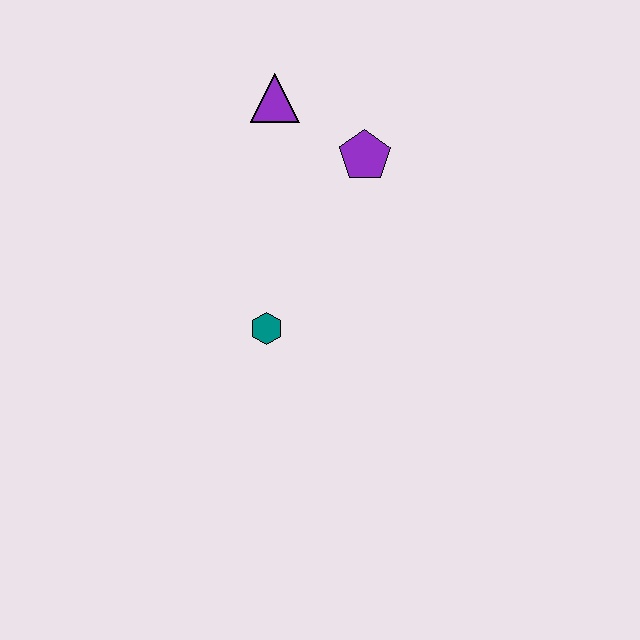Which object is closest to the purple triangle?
The purple pentagon is closest to the purple triangle.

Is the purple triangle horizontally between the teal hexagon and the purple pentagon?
Yes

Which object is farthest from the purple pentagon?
The teal hexagon is farthest from the purple pentagon.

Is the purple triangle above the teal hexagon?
Yes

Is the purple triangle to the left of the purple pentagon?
Yes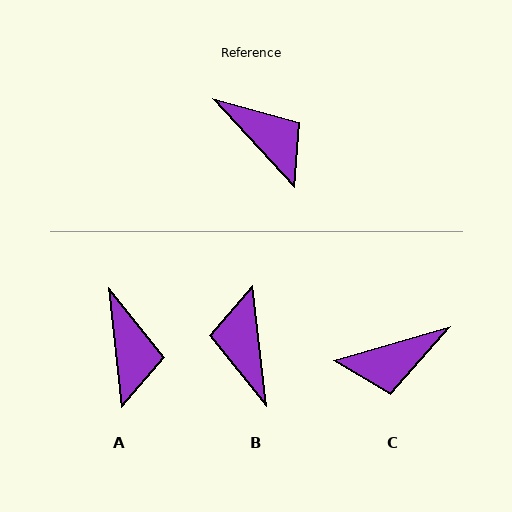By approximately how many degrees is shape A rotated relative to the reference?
Approximately 37 degrees clockwise.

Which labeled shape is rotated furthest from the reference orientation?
B, about 144 degrees away.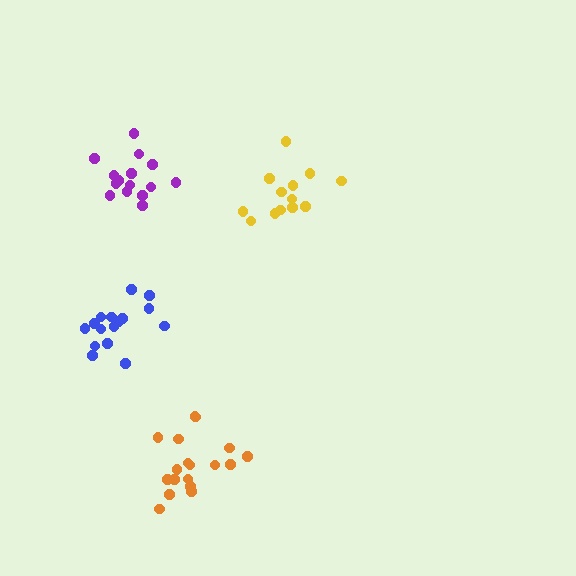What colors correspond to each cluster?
The clusters are colored: blue, yellow, orange, purple.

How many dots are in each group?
Group 1: 16 dots, Group 2: 13 dots, Group 3: 18 dots, Group 4: 15 dots (62 total).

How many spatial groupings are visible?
There are 4 spatial groupings.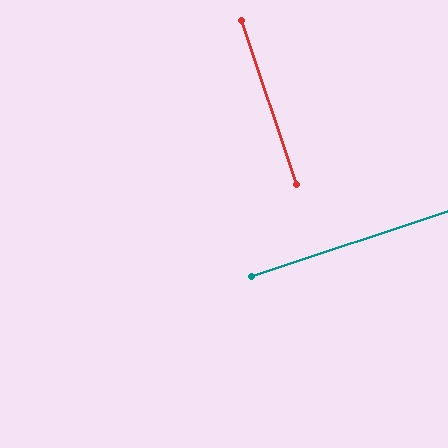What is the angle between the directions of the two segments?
Approximately 90 degrees.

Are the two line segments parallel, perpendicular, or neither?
Perpendicular — they meet at approximately 90°.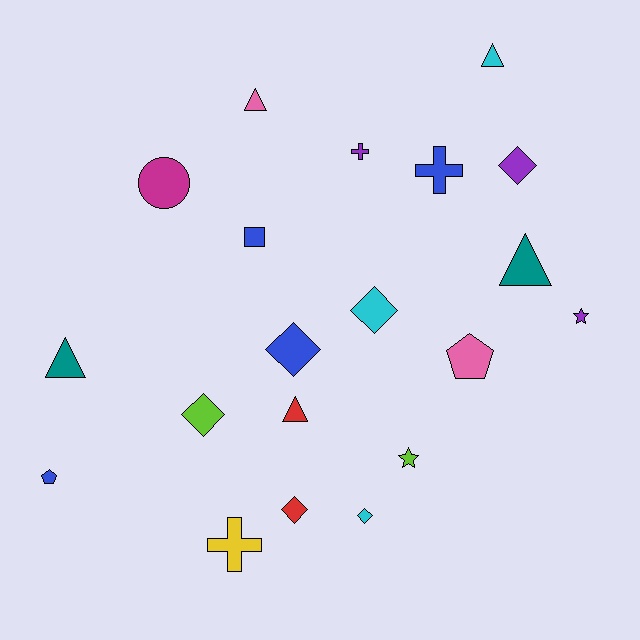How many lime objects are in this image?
There are 2 lime objects.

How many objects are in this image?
There are 20 objects.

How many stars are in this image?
There are 2 stars.